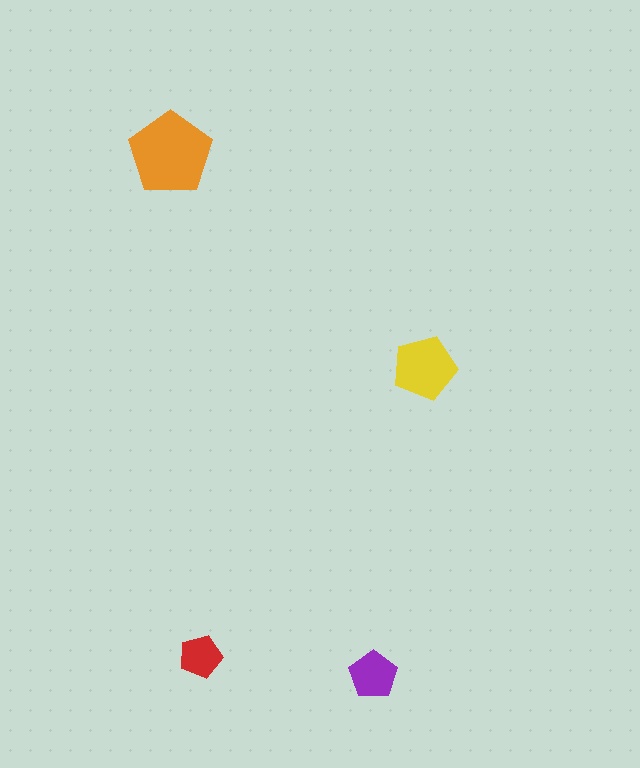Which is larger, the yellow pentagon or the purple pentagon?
The yellow one.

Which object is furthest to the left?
The orange pentagon is leftmost.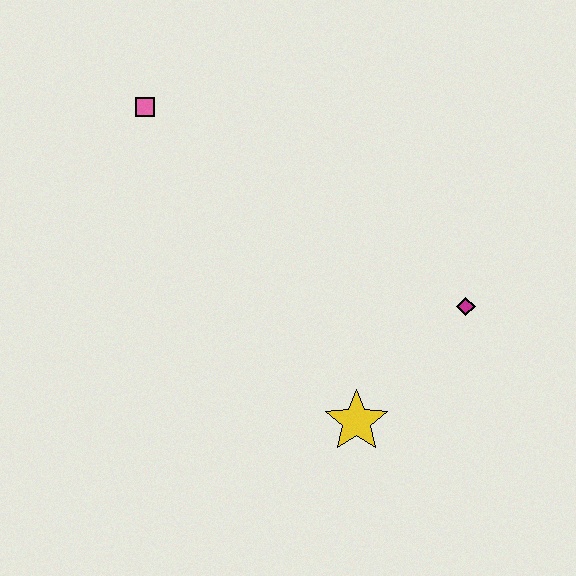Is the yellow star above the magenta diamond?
No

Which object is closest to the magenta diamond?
The yellow star is closest to the magenta diamond.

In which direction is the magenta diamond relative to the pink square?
The magenta diamond is to the right of the pink square.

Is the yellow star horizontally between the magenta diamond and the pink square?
Yes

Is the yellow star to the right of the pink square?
Yes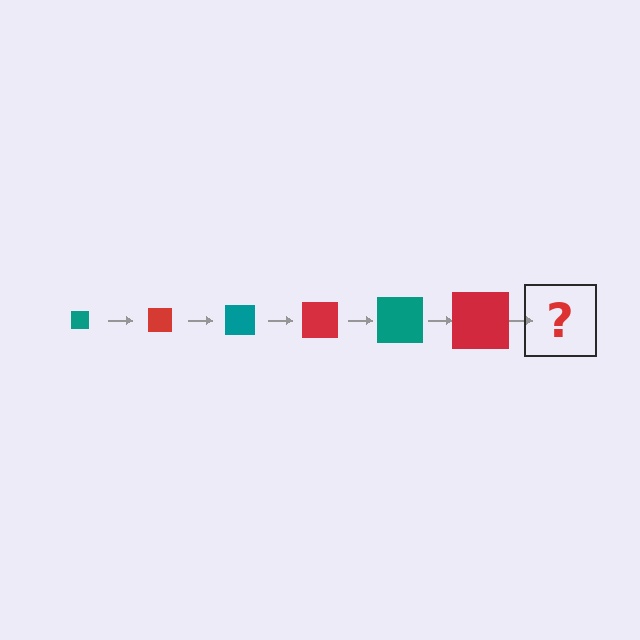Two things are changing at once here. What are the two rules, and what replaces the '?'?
The two rules are that the square grows larger each step and the color cycles through teal and red. The '?' should be a teal square, larger than the previous one.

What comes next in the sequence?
The next element should be a teal square, larger than the previous one.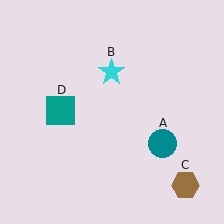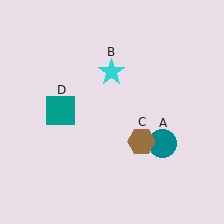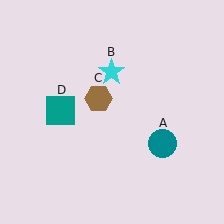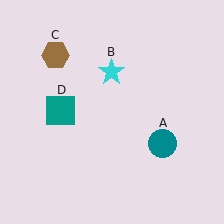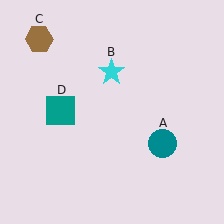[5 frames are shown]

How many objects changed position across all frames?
1 object changed position: brown hexagon (object C).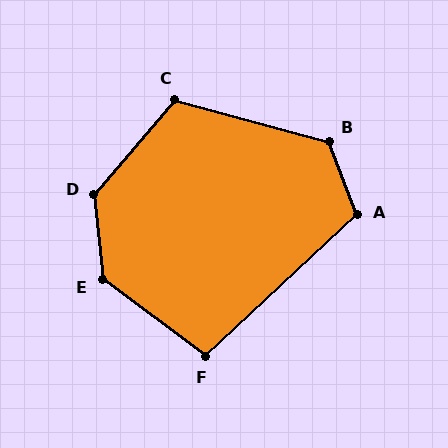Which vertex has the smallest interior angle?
F, at approximately 100 degrees.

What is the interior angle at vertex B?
Approximately 126 degrees (obtuse).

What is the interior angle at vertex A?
Approximately 112 degrees (obtuse).